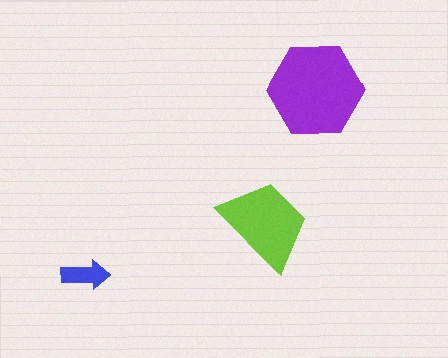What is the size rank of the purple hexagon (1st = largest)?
1st.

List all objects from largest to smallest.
The purple hexagon, the lime trapezoid, the blue arrow.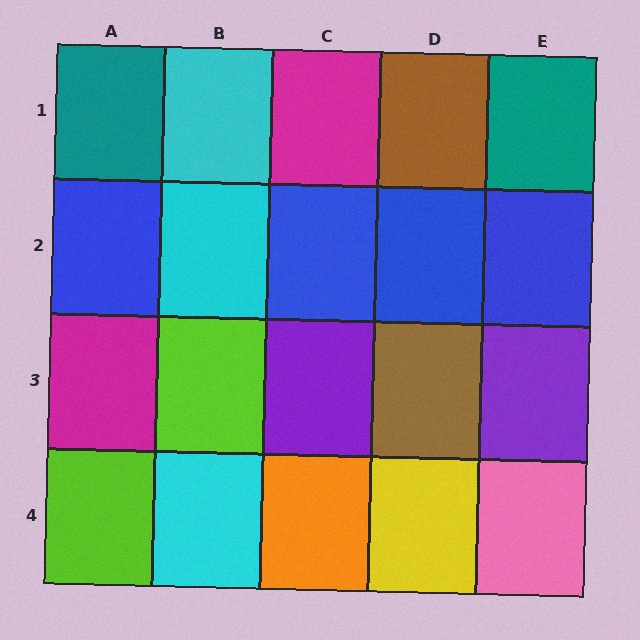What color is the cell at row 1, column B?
Cyan.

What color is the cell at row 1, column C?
Magenta.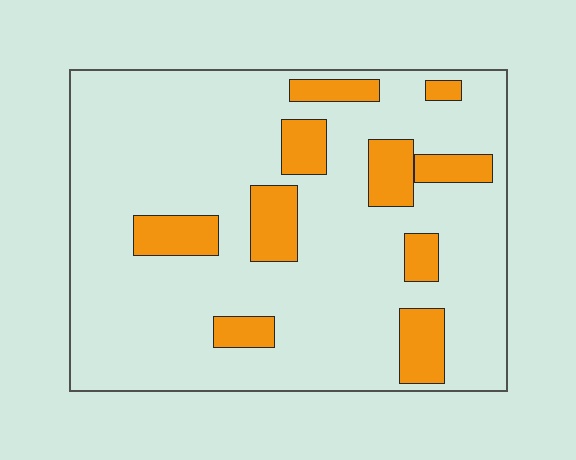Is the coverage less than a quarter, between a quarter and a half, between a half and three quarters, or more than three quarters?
Less than a quarter.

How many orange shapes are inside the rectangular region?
10.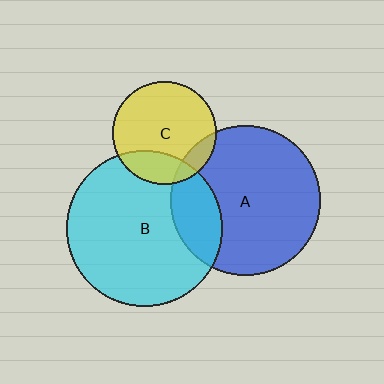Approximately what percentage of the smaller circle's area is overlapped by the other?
Approximately 20%.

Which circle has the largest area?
Circle B (cyan).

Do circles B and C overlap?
Yes.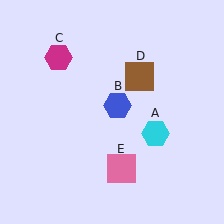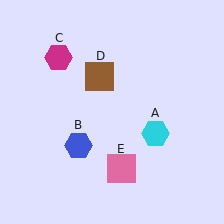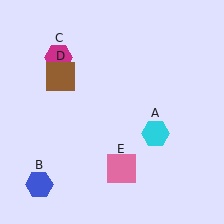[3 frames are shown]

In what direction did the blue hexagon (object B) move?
The blue hexagon (object B) moved down and to the left.